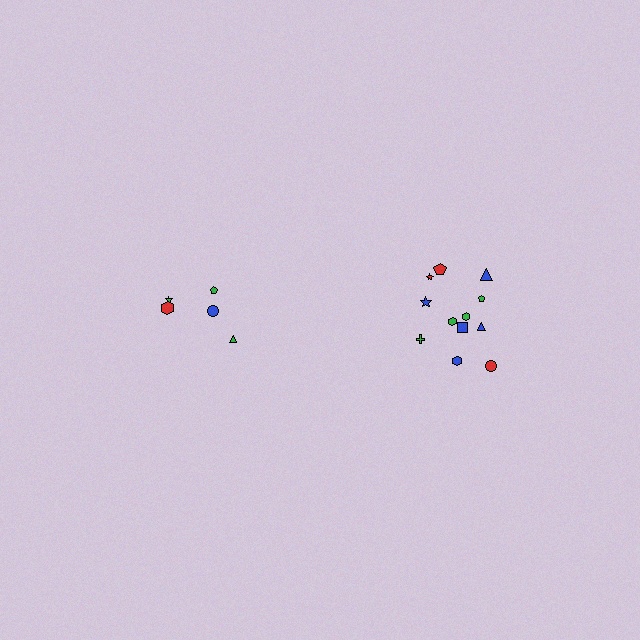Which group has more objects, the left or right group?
The right group.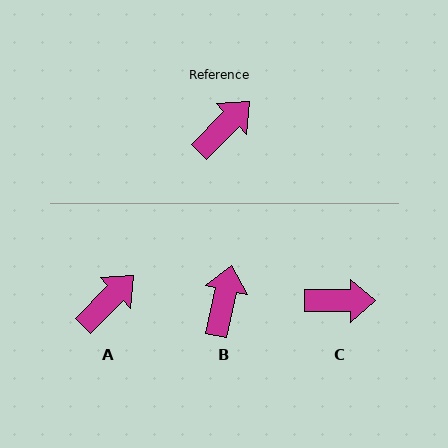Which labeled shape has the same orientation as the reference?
A.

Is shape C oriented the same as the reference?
No, it is off by about 45 degrees.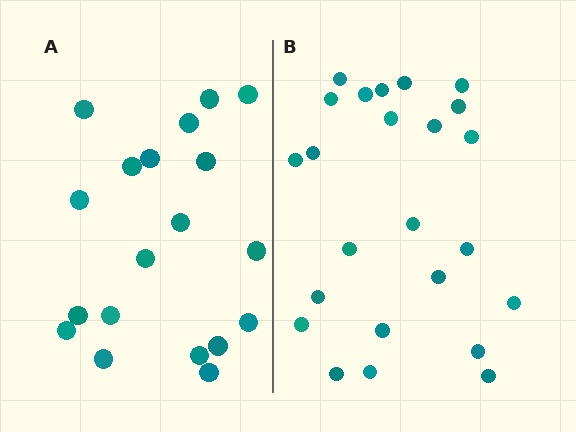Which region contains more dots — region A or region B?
Region B (the right region) has more dots.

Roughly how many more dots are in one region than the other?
Region B has about 5 more dots than region A.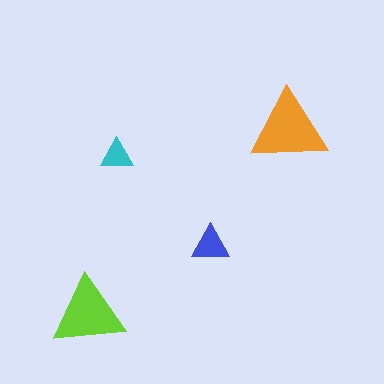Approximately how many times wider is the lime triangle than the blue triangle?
About 2 times wider.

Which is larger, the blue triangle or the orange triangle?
The orange one.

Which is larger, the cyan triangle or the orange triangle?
The orange one.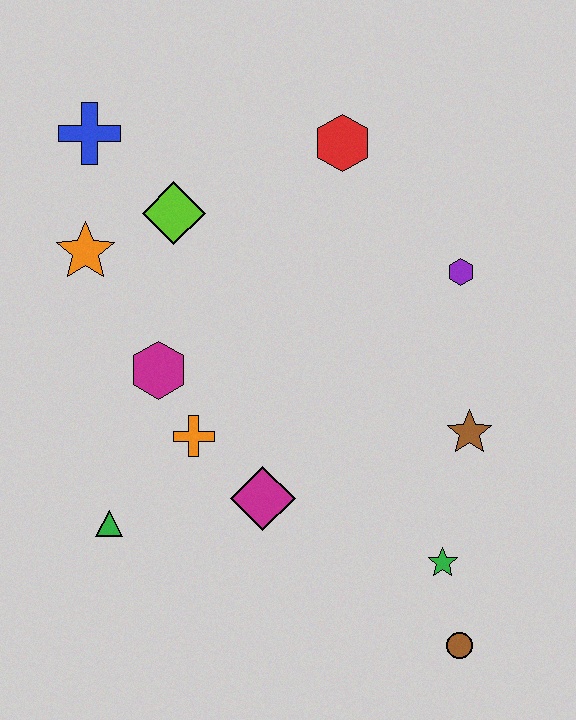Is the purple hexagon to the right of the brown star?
No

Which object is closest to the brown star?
The green star is closest to the brown star.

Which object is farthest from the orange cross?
The brown circle is farthest from the orange cross.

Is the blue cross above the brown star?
Yes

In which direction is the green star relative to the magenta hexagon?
The green star is to the right of the magenta hexagon.